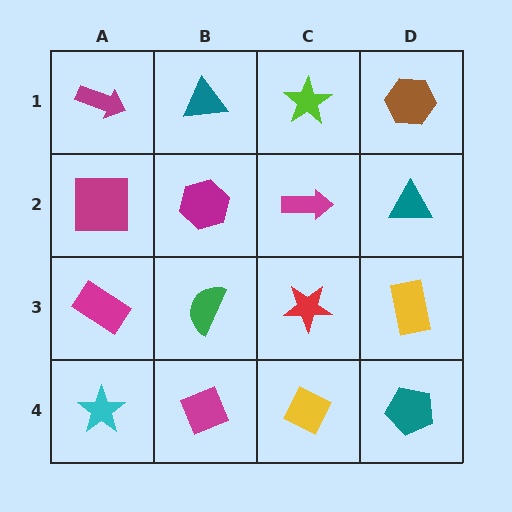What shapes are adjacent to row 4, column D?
A yellow rectangle (row 3, column D), a yellow diamond (row 4, column C).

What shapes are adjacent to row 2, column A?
A magenta arrow (row 1, column A), a magenta rectangle (row 3, column A), a magenta hexagon (row 2, column B).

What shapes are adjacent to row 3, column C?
A magenta arrow (row 2, column C), a yellow diamond (row 4, column C), a green semicircle (row 3, column B), a yellow rectangle (row 3, column D).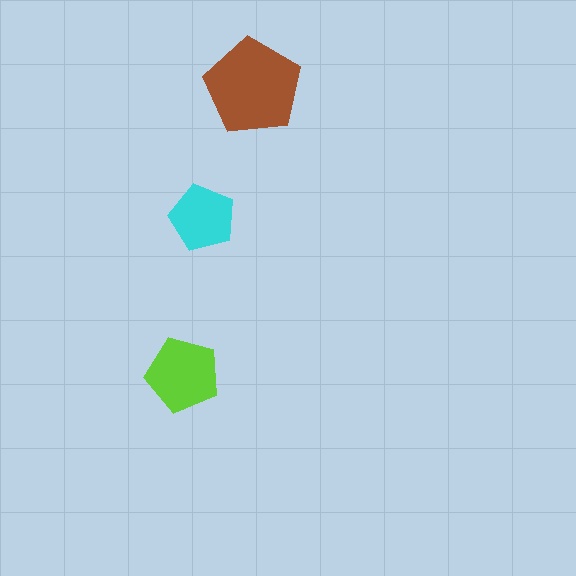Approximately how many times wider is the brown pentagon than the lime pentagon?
About 1.5 times wider.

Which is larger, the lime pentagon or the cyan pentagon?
The lime one.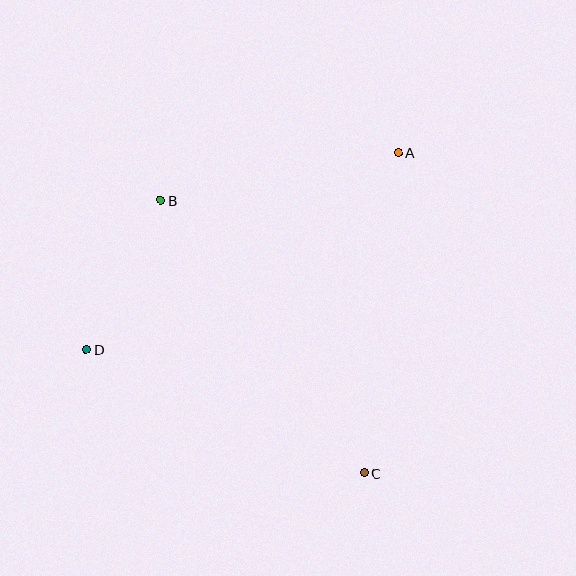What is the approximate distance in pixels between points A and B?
The distance between A and B is approximately 242 pixels.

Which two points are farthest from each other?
Points A and D are farthest from each other.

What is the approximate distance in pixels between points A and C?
The distance between A and C is approximately 322 pixels.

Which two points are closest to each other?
Points B and D are closest to each other.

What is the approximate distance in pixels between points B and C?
The distance between B and C is approximately 340 pixels.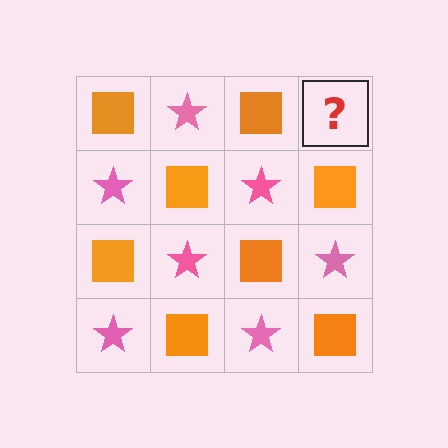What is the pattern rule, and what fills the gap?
The rule is that it alternates orange square and pink star in a checkerboard pattern. The gap should be filled with a pink star.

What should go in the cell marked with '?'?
The missing cell should contain a pink star.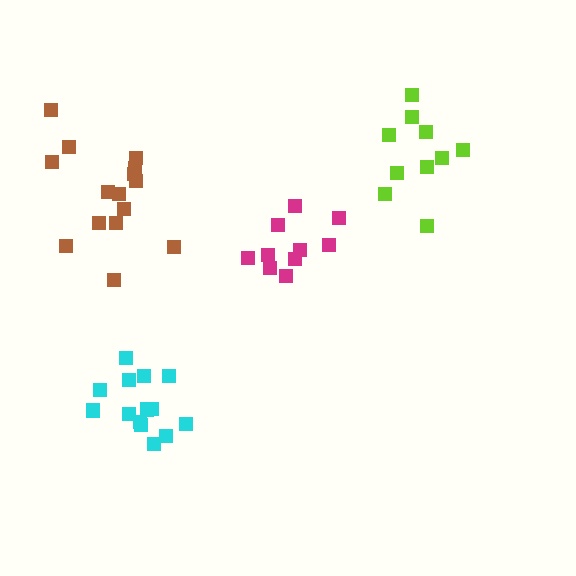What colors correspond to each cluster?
The clusters are colored: brown, magenta, cyan, lime.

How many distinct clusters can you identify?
There are 4 distinct clusters.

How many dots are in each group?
Group 1: 15 dots, Group 2: 10 dots, Group 3: 14 dots, Group 4: 10 dots (49 total).